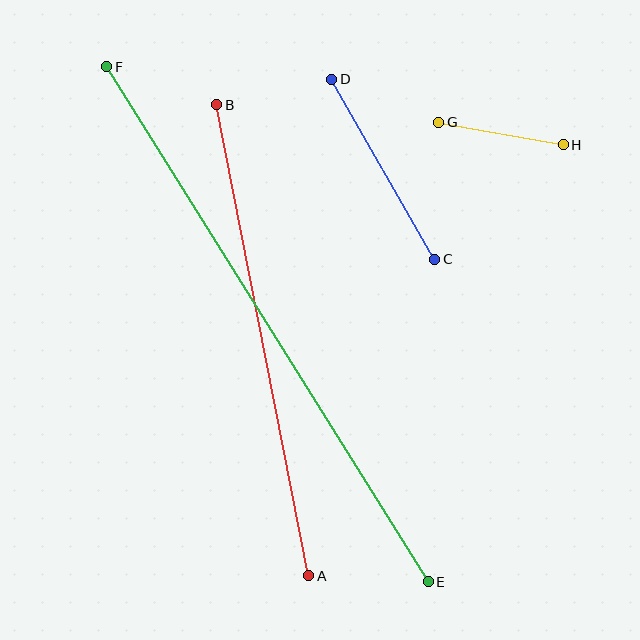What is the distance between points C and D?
The distance is approximately 207 pixels.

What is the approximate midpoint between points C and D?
The midpoint is at approximately (383, 169) pixels.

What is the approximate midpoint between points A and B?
The midpoint is at approximately (263, 340) pixels.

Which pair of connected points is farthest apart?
Points E and F are farthest apart.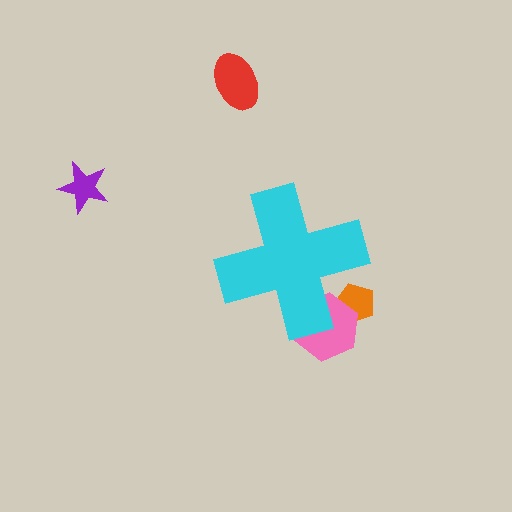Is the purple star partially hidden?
No, the purple star is fully visible.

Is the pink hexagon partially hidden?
Yes, the pink hexagon is partially hidden behind the cyan cross.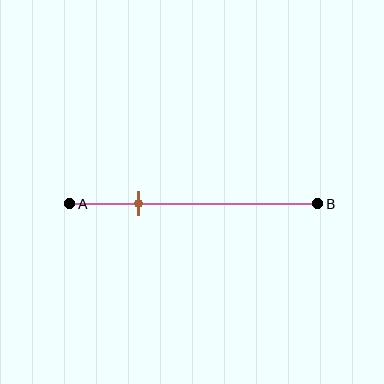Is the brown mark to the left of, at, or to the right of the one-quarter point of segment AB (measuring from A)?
The brown mark is approximately at the one-quarter point of segment AB.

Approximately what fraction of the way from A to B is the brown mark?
The brown mark is approximately 30% of the way from A to B.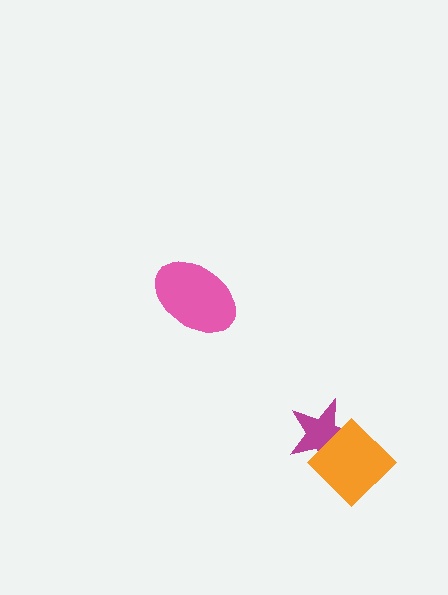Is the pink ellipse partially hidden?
No, no other shape covers it.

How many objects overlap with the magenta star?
1 object overlaps with the magenta star.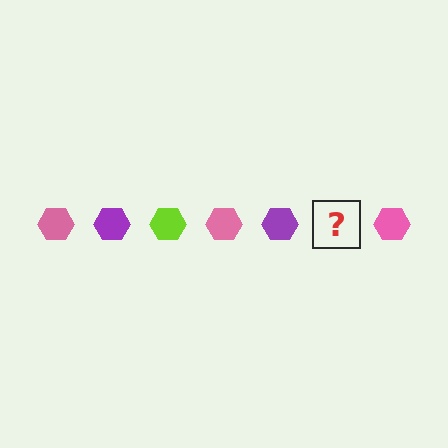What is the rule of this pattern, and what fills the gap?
The rule is that the pattern cycles through pink, purple, lime hexagons. The gap should be filled with a lime hexagon.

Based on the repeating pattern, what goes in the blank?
The blank should be a lime hexagon.